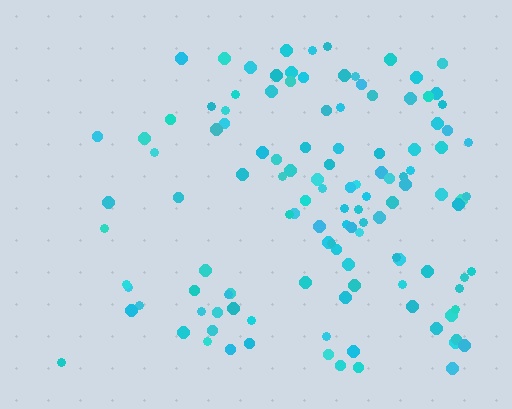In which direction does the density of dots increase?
From left to right, with the right side densest.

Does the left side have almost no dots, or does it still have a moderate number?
Still a moderate number, just noticeably fewer than the right.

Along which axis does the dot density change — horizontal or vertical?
Horizontal.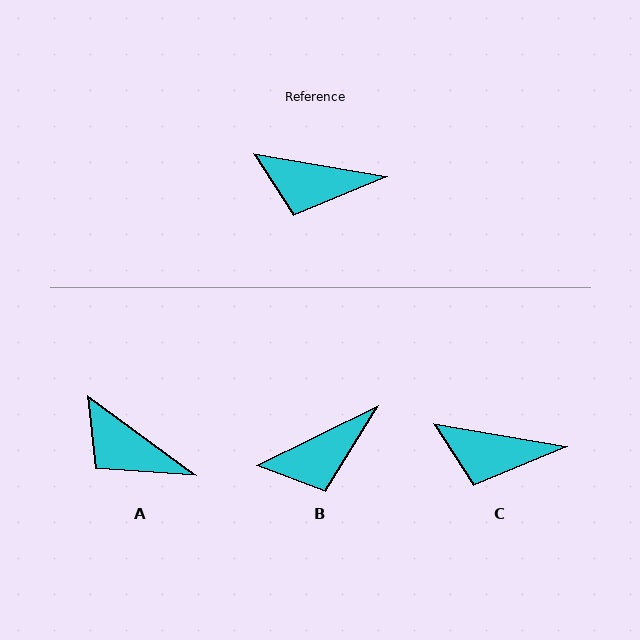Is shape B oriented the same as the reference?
No, it is off by about 36 degrees.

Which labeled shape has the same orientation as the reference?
C.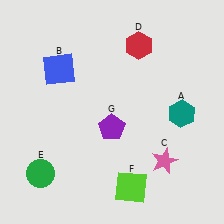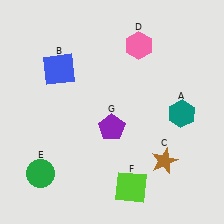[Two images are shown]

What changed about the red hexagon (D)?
In Image 1, D is red. In Image 2, it changed to pink.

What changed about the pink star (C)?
In Image 1, C is pink. In Image 2, it changed to brown.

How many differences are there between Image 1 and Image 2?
There are 2 differences between the two images.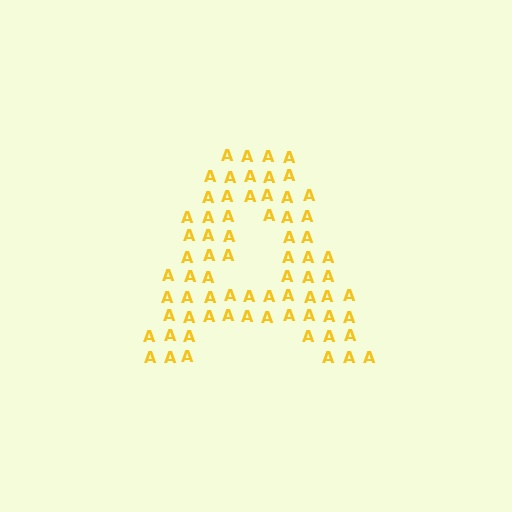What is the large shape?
The large shape is the letter A.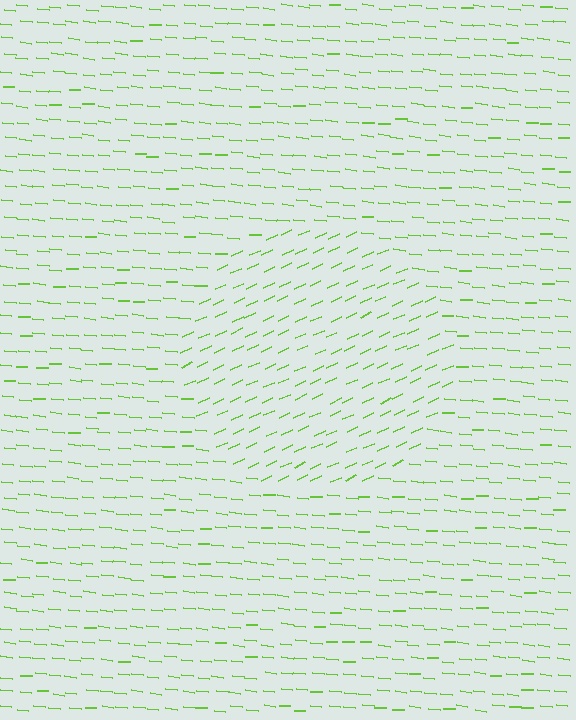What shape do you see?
I see a circle.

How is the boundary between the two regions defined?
The boundary is defined purely by a change in line orientation (approximately 30 degrees difference). All lines are the same color and thickness.